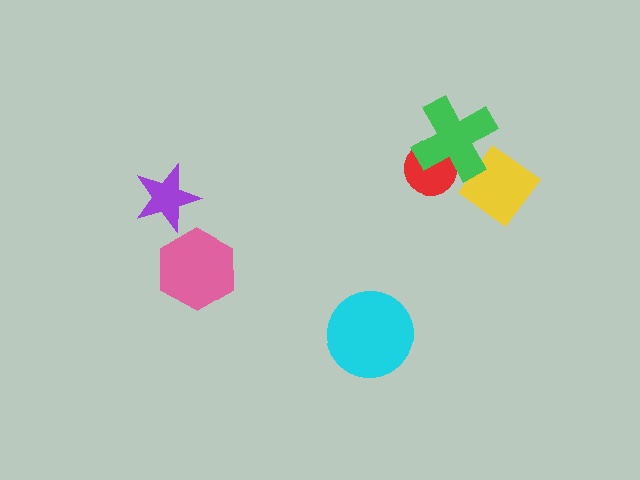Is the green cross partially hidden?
No, no other shape covers it.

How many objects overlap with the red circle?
1 object overlaps with the red circle.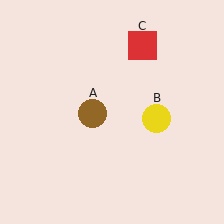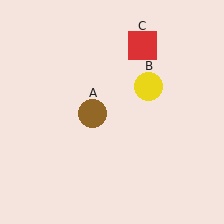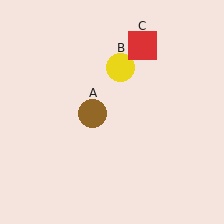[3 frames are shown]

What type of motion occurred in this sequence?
The yellow circle (object B) rotated counterclockwise around the center of the scene.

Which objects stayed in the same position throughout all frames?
Brown circle (object A) and red square (object C) remained stationary.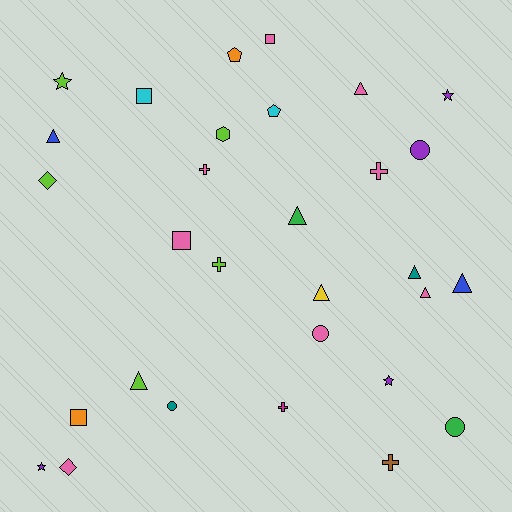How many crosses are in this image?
There are 5 crosses.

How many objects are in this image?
There are 30 objects.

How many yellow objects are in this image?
There is 1 yellow object.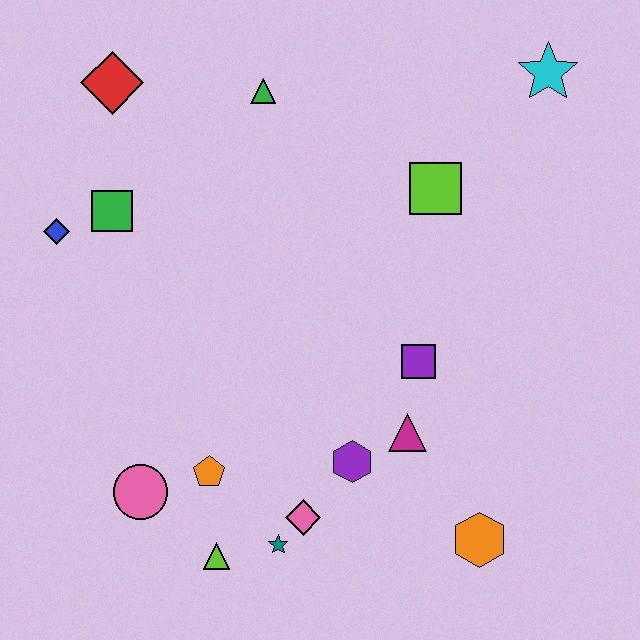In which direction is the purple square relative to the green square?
The purple square is to the right of the green square.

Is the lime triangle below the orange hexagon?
Yes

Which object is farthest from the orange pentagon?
The cyan star is farthest from the orange pentagon.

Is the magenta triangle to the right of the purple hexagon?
Yes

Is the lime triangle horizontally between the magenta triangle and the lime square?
No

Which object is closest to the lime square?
The cyan star is closest to the lime square.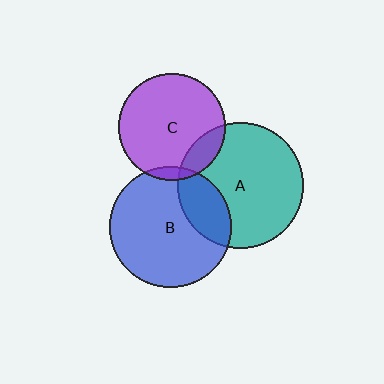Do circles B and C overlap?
Yes.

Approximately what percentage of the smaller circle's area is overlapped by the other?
Approximately 5%.